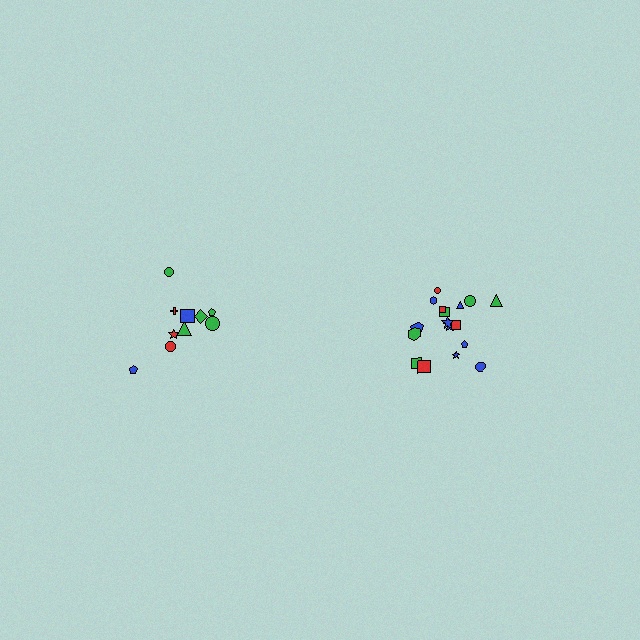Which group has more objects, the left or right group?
The right group.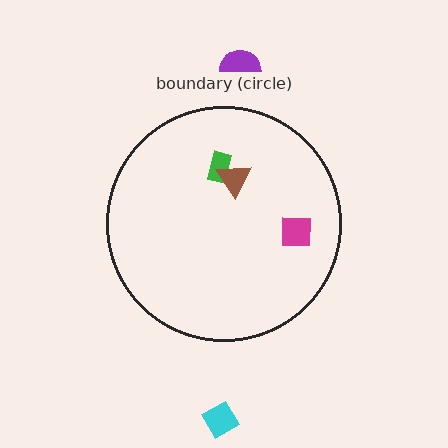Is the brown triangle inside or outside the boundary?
Inside.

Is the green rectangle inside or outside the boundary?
Inside.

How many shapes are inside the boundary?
3 inside, 2 outside.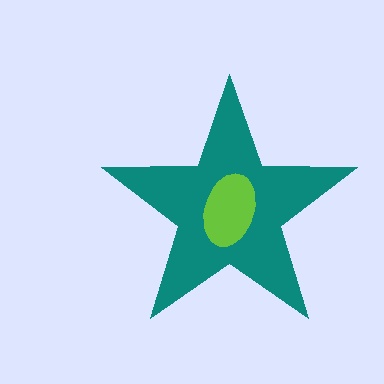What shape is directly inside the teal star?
The lime ellipse.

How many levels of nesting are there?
2.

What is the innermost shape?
The lime ellipse.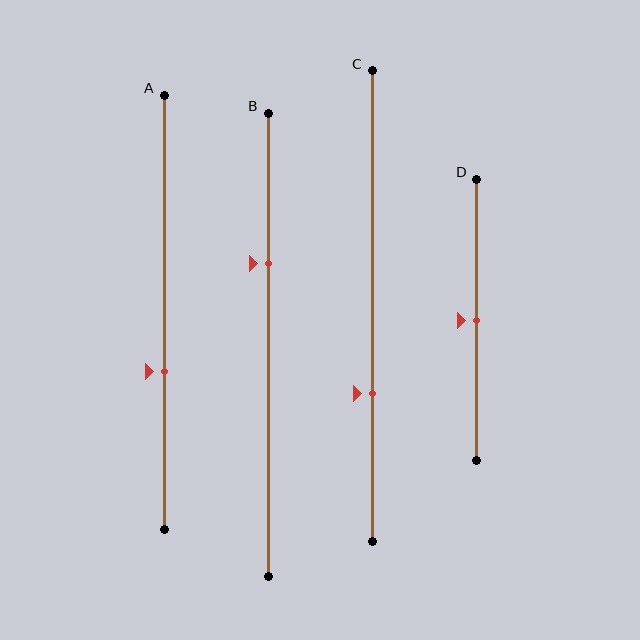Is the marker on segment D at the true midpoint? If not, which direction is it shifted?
Yes, the marker on segment D is at the true midpoint.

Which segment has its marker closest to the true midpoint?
Segment D has its marker closest to the true midpoint.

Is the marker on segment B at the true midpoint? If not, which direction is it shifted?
No, the marker on segment B is shifted upward by about 18% of the segment length.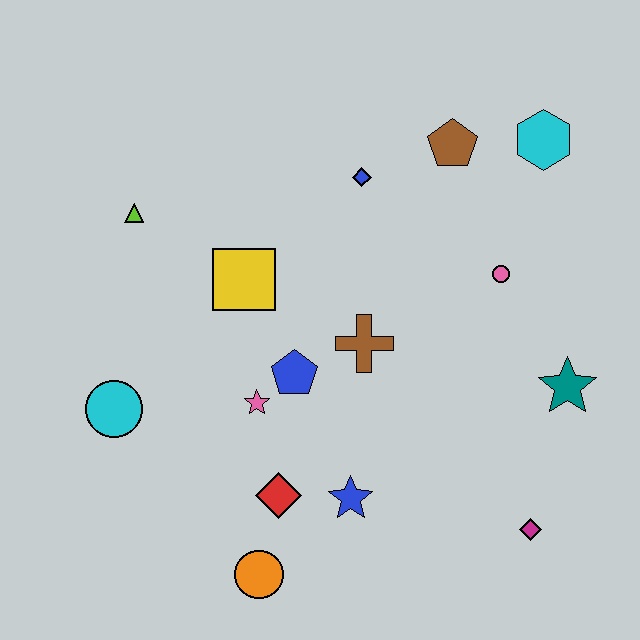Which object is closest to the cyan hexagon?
The brown pentagon is closest to the cyan hexagon.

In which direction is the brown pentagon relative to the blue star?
The brown pentagon is above the blue star.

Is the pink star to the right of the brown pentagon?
No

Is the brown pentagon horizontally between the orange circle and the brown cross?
No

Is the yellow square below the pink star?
No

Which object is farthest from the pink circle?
The cyan circle is farthest from the pink circle.